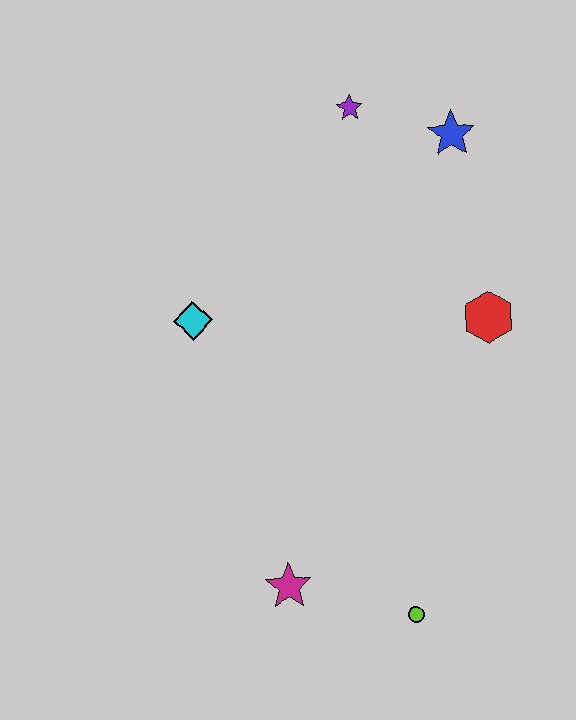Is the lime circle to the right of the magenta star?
Yes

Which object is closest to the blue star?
The purple star is closest to the blue star.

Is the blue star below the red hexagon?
No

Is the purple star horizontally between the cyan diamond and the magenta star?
No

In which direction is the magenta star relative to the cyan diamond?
The magenta star is below the cyan diamond.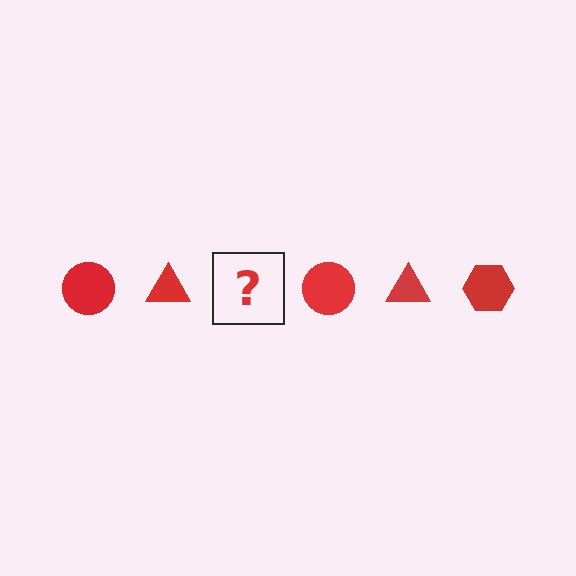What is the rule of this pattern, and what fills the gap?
The rule is that the pattern cycles through circle, triangle, hexagon shapes in red. The gap should be filled with a red hexagon.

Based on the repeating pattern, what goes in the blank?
The blank should be a red hexagon.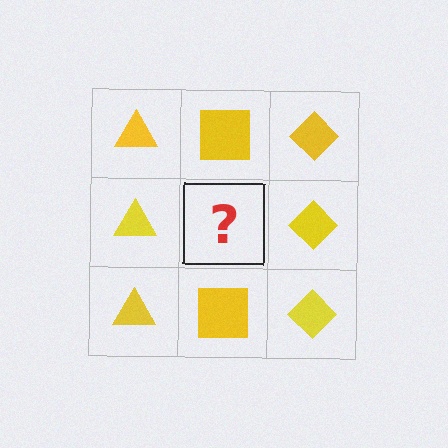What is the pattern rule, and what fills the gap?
The rule is that each column has a consistent shape. The gap should be filled with a yellow square.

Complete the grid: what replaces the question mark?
The question mark should be replaced with a yellow square.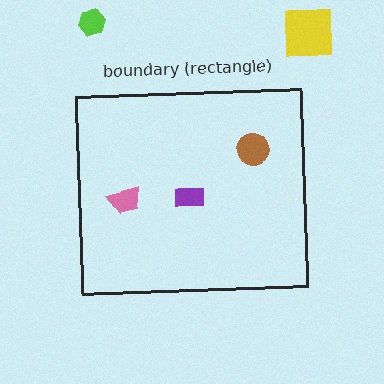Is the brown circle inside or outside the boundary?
Inside.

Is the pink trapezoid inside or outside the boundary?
Inside.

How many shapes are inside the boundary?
3 inside, 2 outside.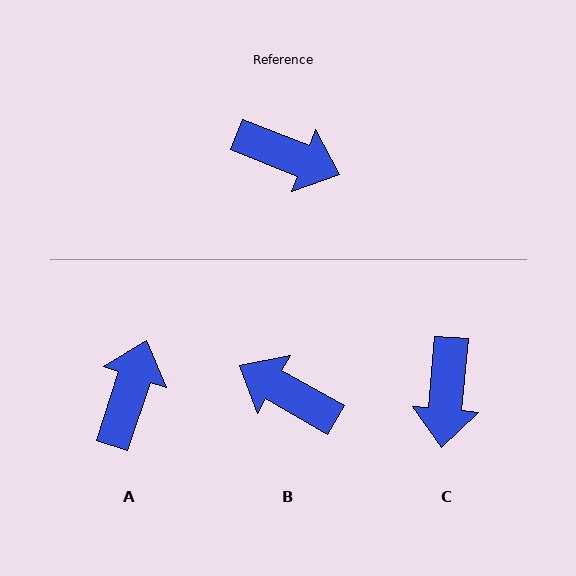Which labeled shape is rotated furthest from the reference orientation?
B, about 172 degrees away.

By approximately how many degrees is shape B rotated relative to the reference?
Approximately 172 degrees counter-clockwise.